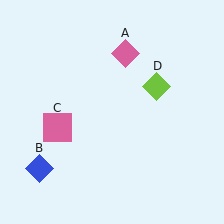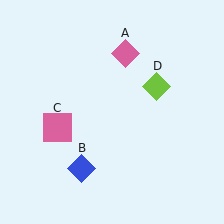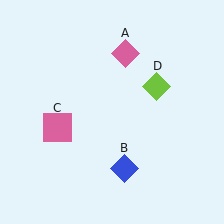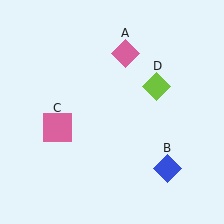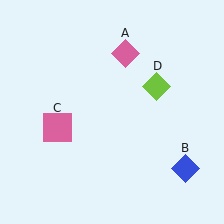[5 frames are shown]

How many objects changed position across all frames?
1 object changed position: blue diamond (object B).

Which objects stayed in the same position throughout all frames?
Pink diamond (object A) and pink square (object C) and lime diamond (object D) remained stationary.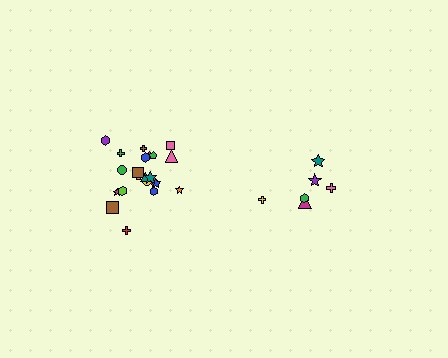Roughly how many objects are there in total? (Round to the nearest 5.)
Roughly 30 objects in total.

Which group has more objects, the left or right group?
The left group.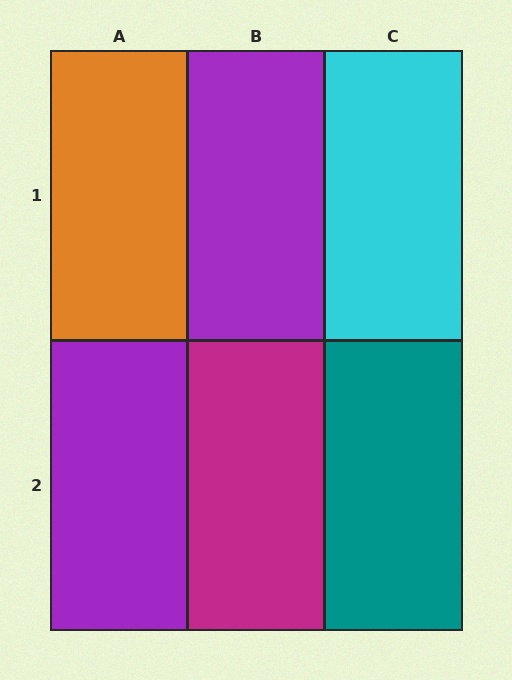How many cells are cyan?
1 cell is cyan.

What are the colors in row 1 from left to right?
Orange, purple, cyan.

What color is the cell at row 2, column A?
Purple.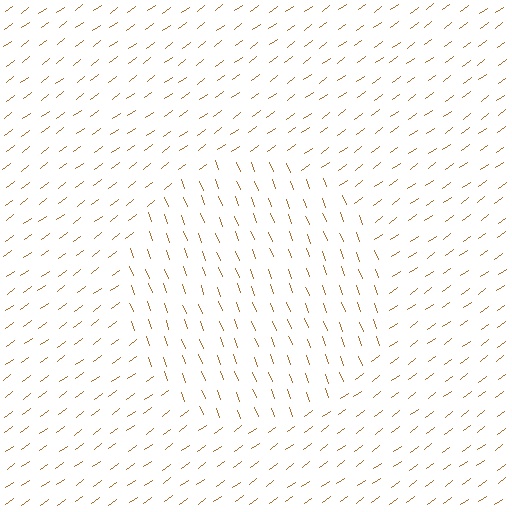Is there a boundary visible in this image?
Yes, there is a texture boundary formed by a change in line orientation.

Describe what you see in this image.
The image is filled with small brown line segments. A circle region in the image has lines oriented differently from the surrounding lines, creating a visible texture boundary.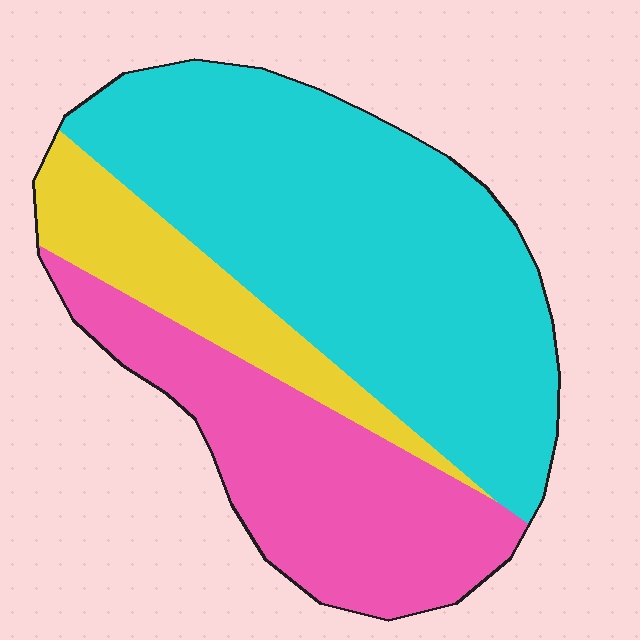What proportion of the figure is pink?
Pink takes up about one third (1/3) of the figure.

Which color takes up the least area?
Yellow, at roughly 15%.